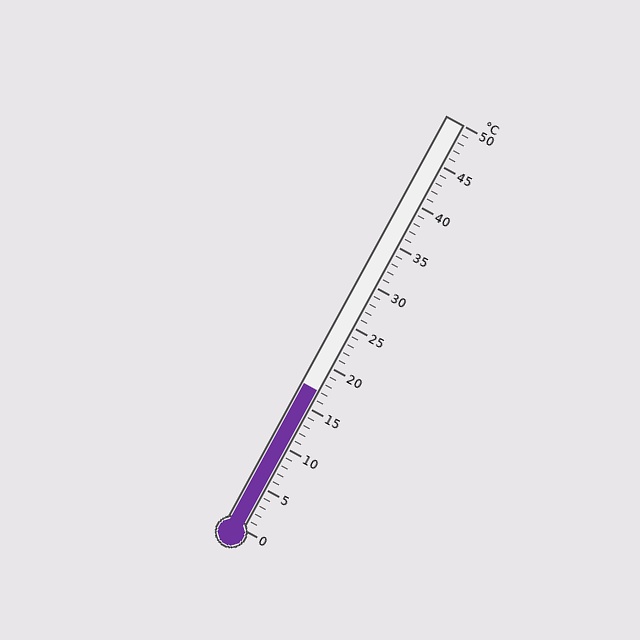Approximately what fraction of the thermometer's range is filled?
The thermometer is filled to approximately 35% of its range.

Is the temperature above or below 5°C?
The temperature is above 5°C.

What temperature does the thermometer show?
The thermometer shows approximately 17°C.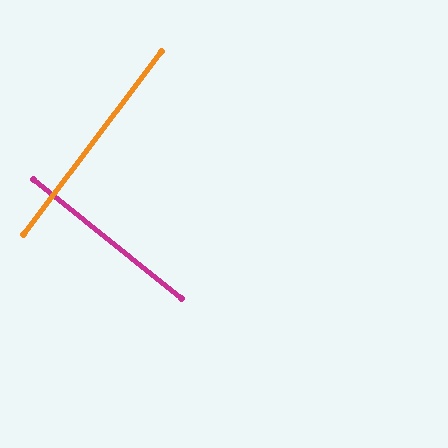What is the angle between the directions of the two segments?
Approximately 88 degrees.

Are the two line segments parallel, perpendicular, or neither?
Perpendicular — they meet at approximately 88°.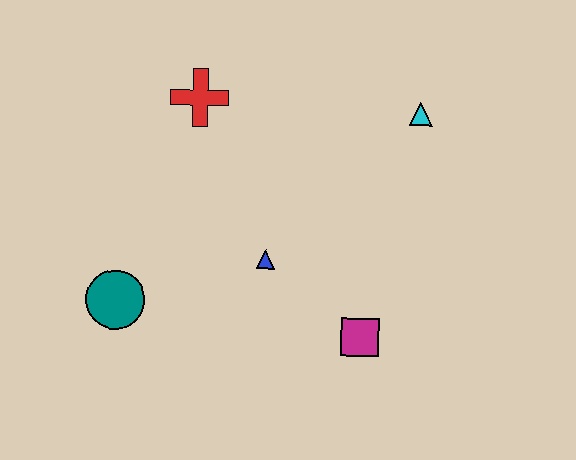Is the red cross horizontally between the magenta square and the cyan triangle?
No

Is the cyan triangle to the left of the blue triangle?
No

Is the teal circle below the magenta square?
No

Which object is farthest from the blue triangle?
The cyan triangle is farthest from the blue triangle.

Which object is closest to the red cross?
The blue triangle is closest to the red cross.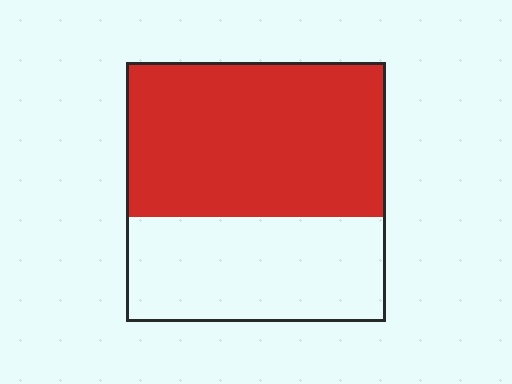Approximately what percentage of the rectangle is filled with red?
Approximately 60%.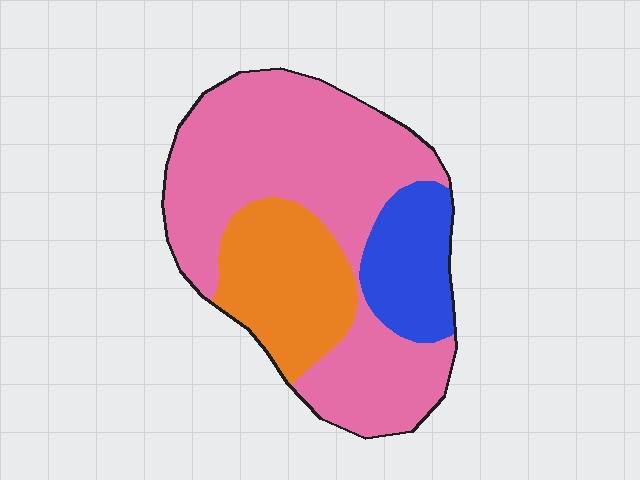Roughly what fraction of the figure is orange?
Orange takes up between a sixth and a third of the figure.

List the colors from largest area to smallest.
From largest to smallest: pink, orange, blue.